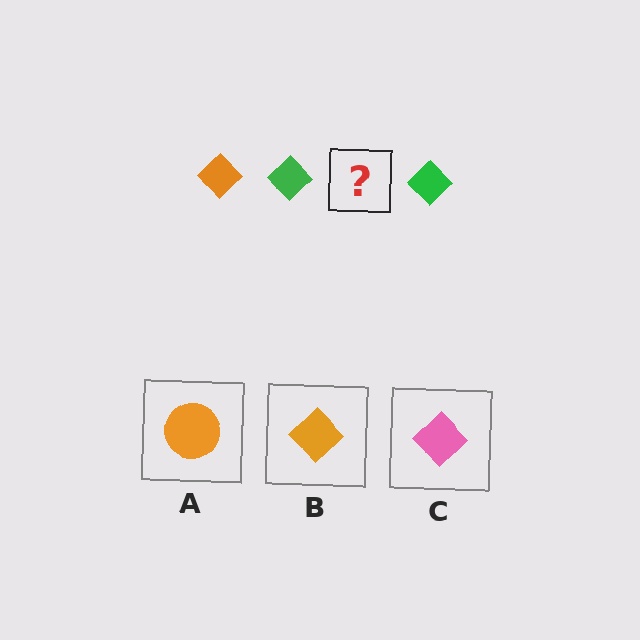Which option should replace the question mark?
Option B.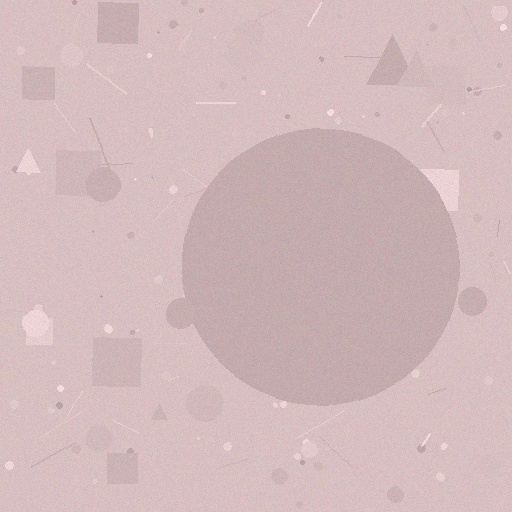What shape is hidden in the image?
A circle is hidden in the image.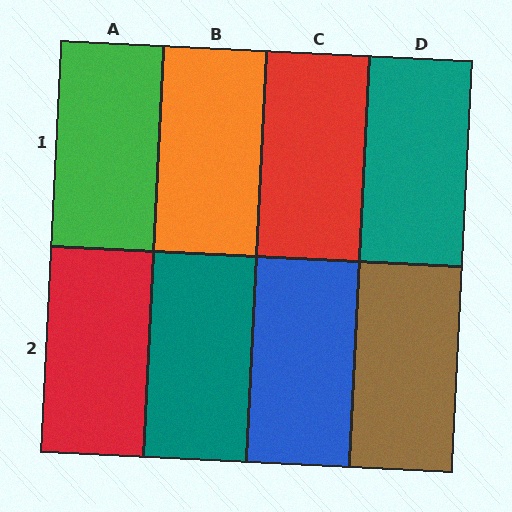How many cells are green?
1 cell is green.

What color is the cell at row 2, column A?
Red.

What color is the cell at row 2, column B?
Teal.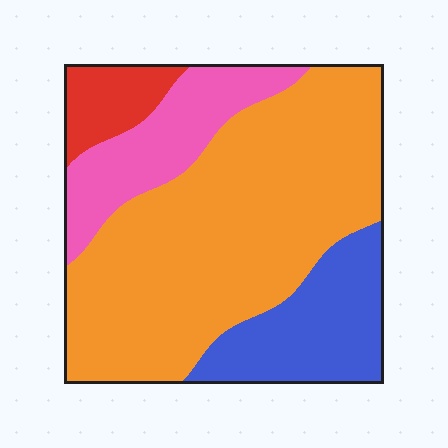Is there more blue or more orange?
Orange.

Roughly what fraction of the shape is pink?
Pink covers 16% of the shape.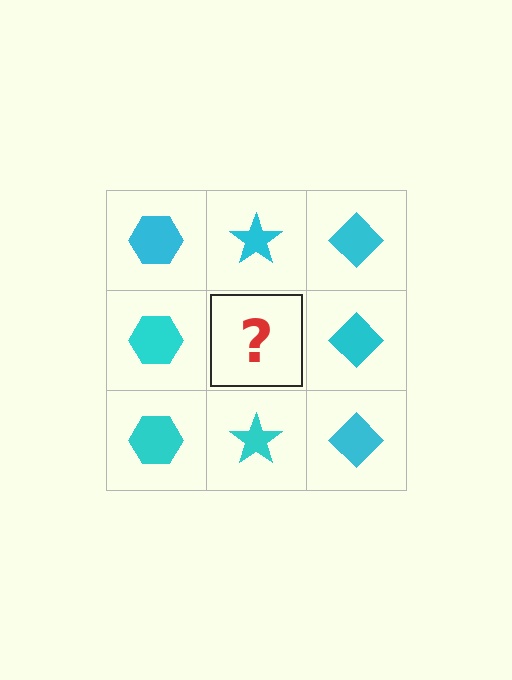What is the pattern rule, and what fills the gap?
The rule is that each column has a consistent shape. The gap should be filled with a cyan star.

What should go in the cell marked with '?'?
The missing cell should contain a cyan star.